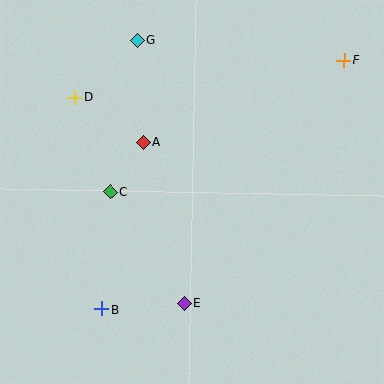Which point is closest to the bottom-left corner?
Point B is closest to the bottom-left corner.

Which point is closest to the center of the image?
Point A at (143, 142) is closest to the center.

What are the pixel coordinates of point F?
Point F is at (344, 60).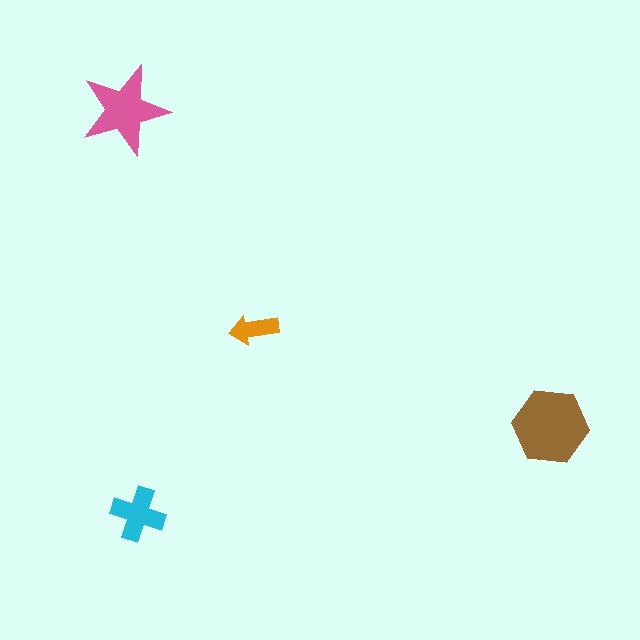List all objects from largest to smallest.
The brown hexagon, the pink star, the cyan cross, the orange arrow.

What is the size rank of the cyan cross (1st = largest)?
3rd.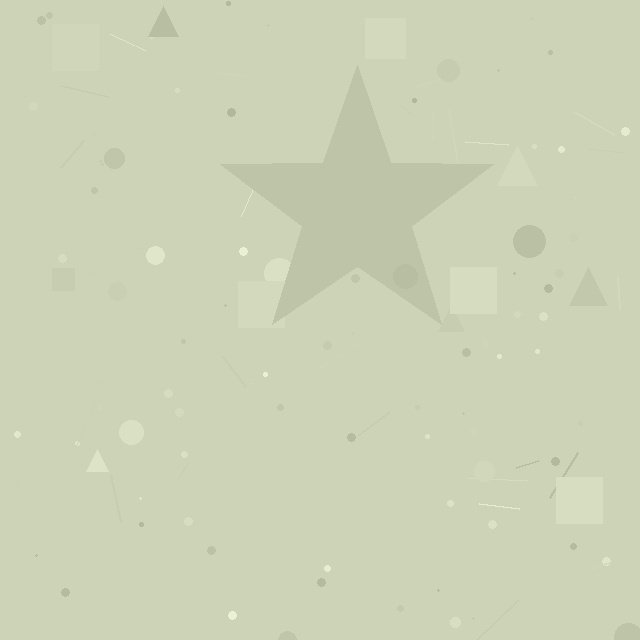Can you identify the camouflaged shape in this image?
The camouflaged shape is a star.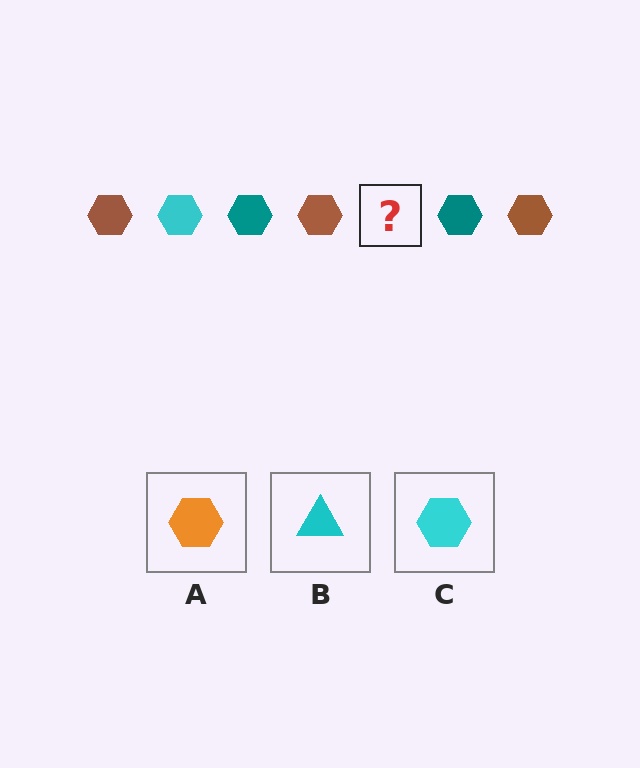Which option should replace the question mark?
Option C.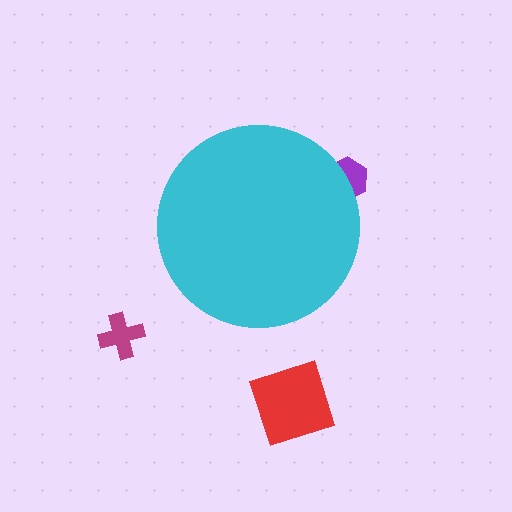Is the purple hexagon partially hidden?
Yes, the purple hexagon is partially hidden behind the cyan circle.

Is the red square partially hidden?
No, the red square is fully visible.